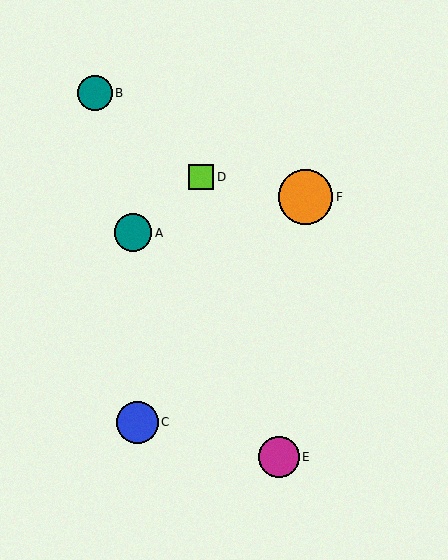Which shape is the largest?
The orange circle (labeled F) is the largest.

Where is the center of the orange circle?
The center of the orange circle is at (306, 197).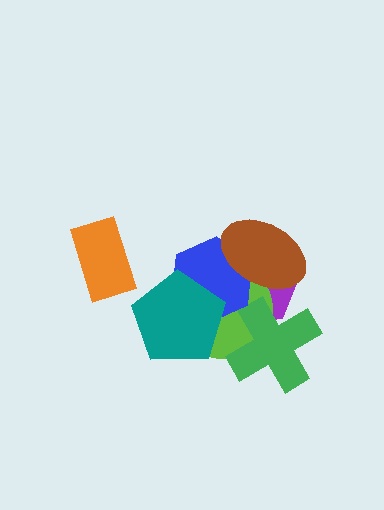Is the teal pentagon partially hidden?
No, no other shape covers it.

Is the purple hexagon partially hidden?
Yes, it is partially covered by another shape.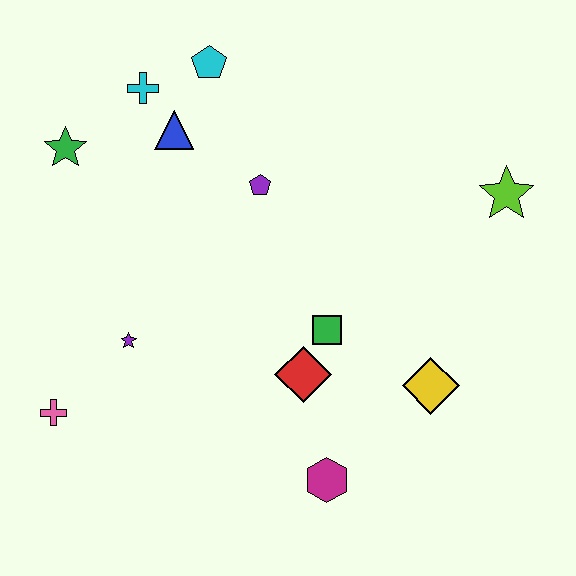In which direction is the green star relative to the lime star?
The green star is to the left of the lime star.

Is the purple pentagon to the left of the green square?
Yes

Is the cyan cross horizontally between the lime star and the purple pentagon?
No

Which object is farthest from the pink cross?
The lime star is farthest from the pink cross.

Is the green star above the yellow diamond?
Yes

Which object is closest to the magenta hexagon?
The red diamond is closest to the magenta hexagon.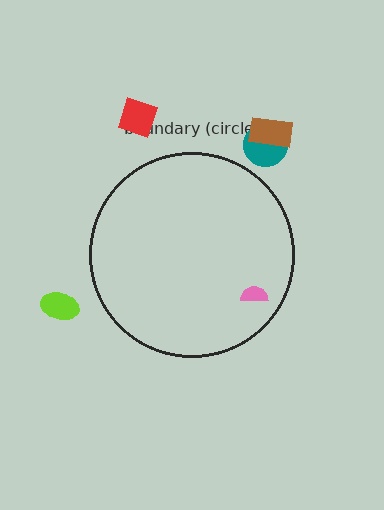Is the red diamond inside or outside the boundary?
Outside.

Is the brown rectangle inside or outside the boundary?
Outside.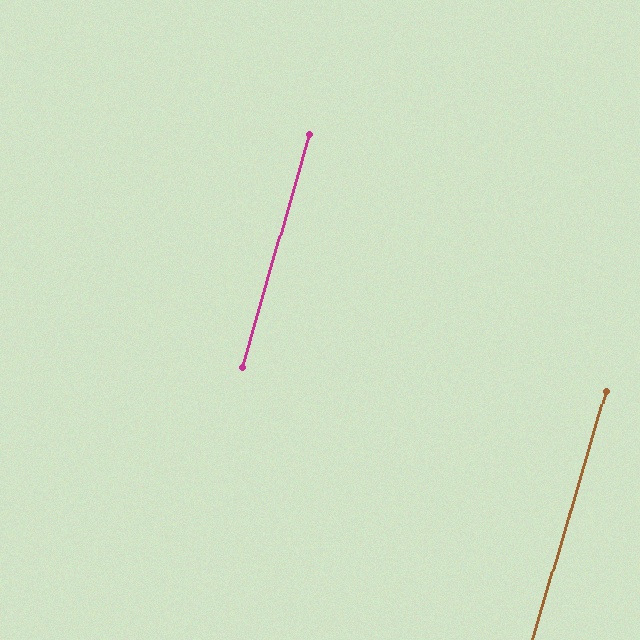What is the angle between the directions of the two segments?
Approximately 0 degrees.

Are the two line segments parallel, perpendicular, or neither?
Parallel — their directions differ by only 0.3°.